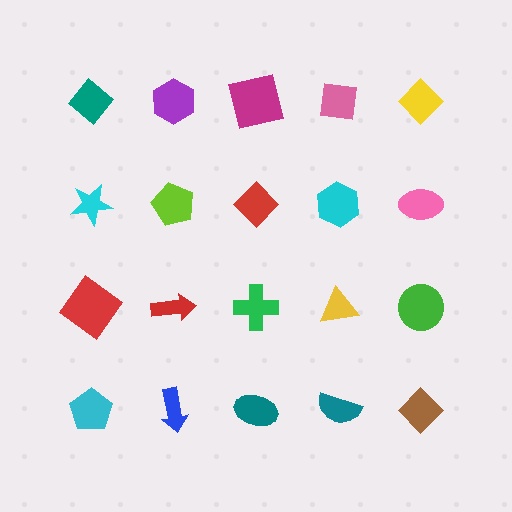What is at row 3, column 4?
A yellow triangle.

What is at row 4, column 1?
A cyan pentagon.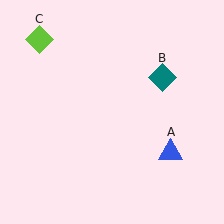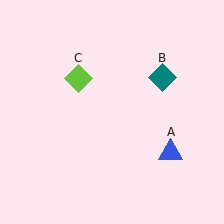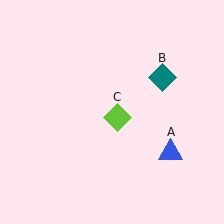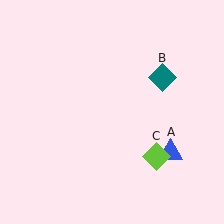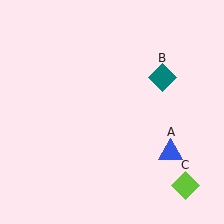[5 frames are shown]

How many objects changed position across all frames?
1 object changed position: lime diamond (object C).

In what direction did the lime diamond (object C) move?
The lime diamond (object C) moved down and to the right.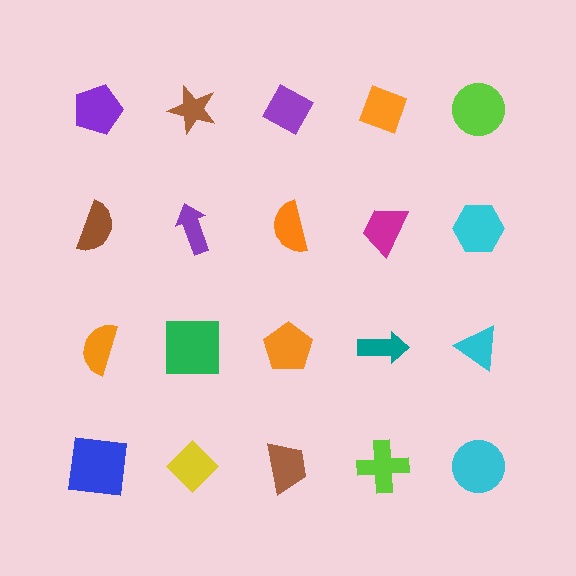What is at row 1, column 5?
A lime circle.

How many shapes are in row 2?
5 shapes.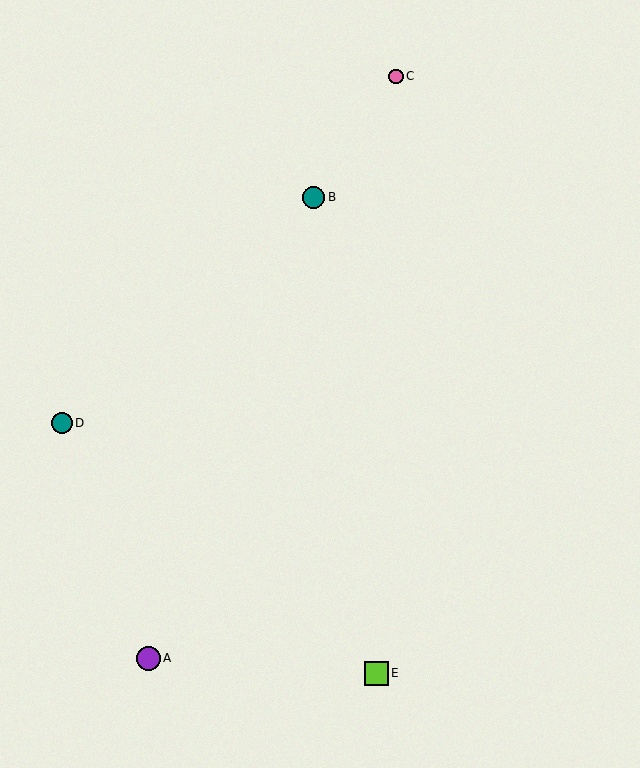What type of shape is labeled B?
Shape B is a teal circle.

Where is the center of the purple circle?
The center of the purple circle is at (148, 658).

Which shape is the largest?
The purple circle (labeled A) is the largest.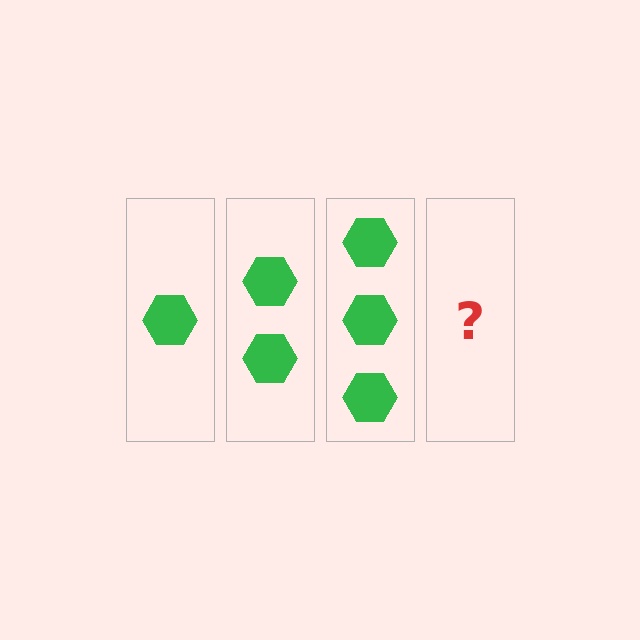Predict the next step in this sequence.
The next step is 4 hexagons.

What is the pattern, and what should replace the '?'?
The pattern is that each step adds one more hexagon. The '?' should be 4 hexagons.